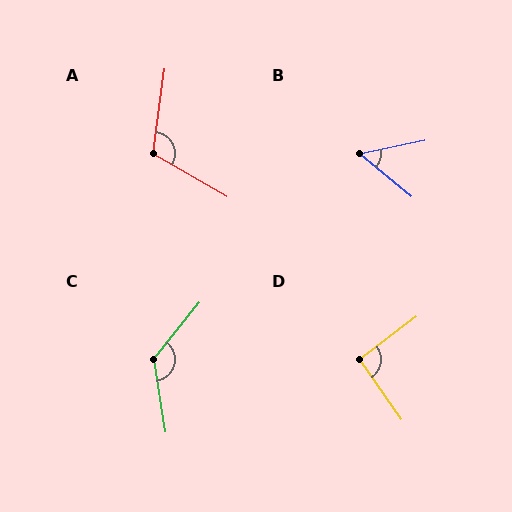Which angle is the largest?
C, at approximately 132 degrees.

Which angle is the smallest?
B, at approximately 52 degrees.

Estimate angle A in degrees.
Approximately 112 degrees.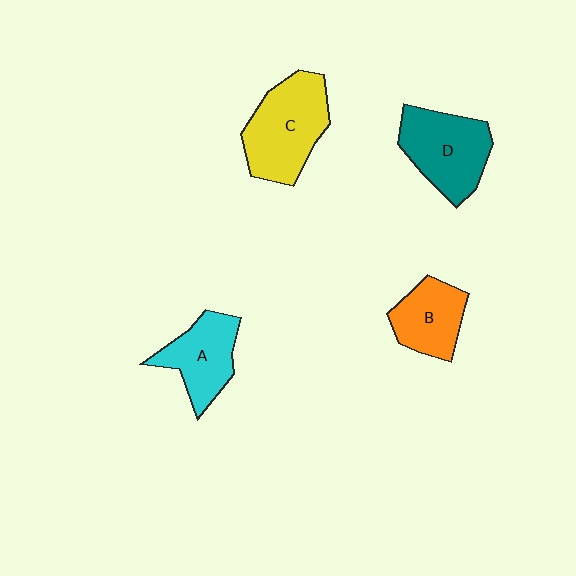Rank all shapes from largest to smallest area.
From largest to smallest: C (yellow), D (teal), A (cyan), B (orange).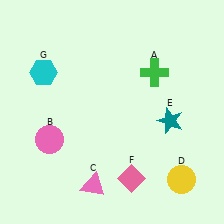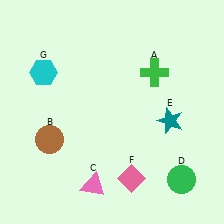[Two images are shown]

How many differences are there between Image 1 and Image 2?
There are 2 differences between the two images.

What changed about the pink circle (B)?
In Image 1, B is pink. In Image 2, it changed to brown.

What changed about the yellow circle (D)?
In Image 1, D is yellow. In Image 2, it changed to green.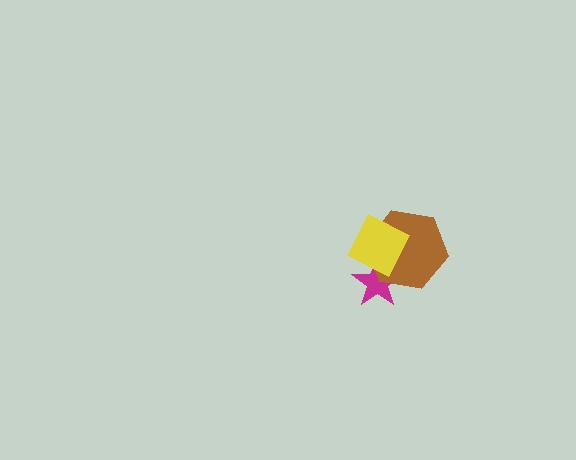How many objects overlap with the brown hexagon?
2 objects overlap with the brown hexagon.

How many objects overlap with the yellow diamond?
2 objects overlap with the yellow diamond.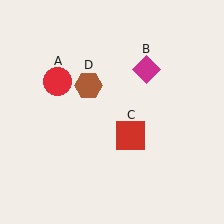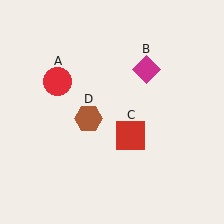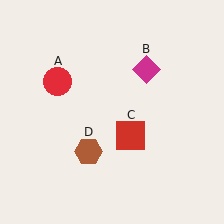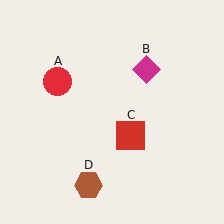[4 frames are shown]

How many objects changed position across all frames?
1 object changed position: brown hexagon (object D).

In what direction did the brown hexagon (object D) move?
The brown hexagon (object D) moved down.